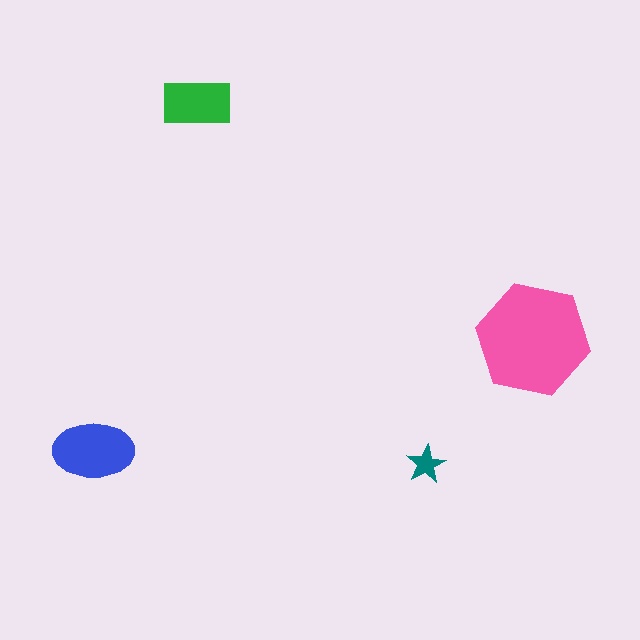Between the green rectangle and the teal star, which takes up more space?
The green rectangle.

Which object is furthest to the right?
The pink hexagon is rightmost.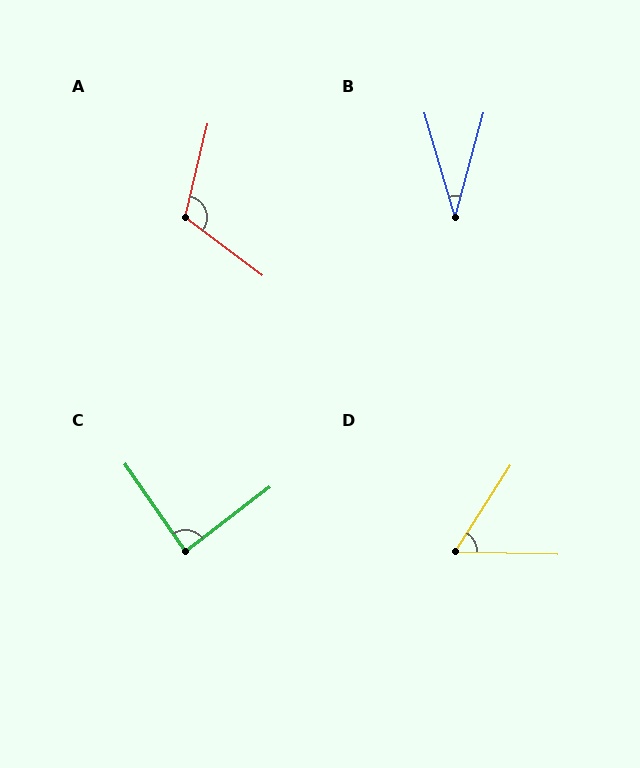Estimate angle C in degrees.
Approximately 87 degrees.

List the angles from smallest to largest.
B (31°), D (59°), C (87°), A (114°).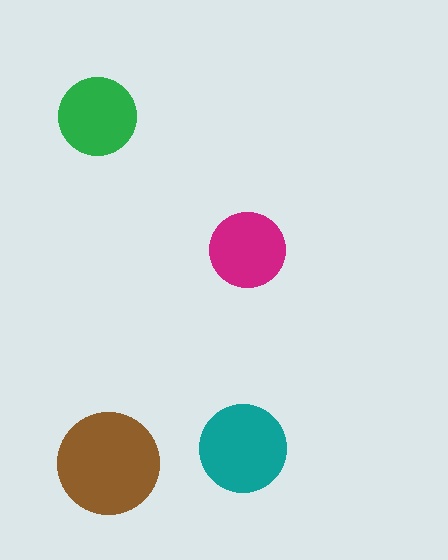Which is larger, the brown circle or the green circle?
The brown one.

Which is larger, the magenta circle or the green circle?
The green one.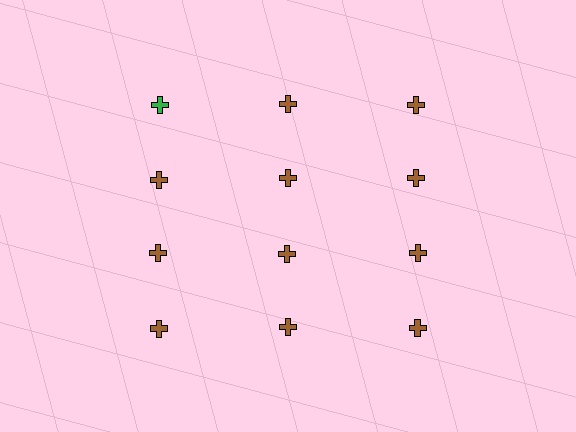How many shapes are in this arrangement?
There are 12 shapes arranged in a grid pattern.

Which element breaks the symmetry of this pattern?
The green cross in the top row, leftmost column breaks the symmetry. All other shapes are brown crosses.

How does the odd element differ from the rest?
It has a different color: green instead of brown.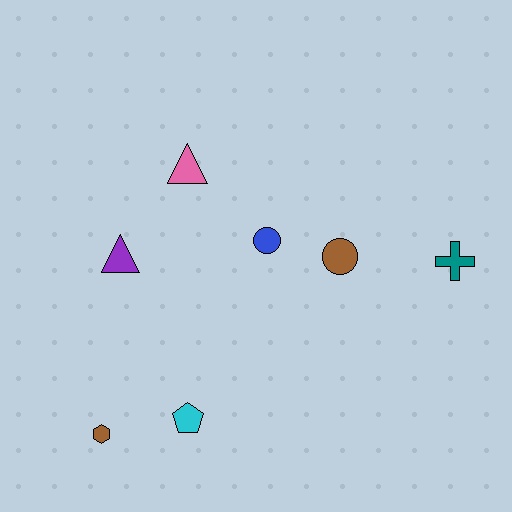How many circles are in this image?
There are 2 circles.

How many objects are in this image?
There are 7 objects.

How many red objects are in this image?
There are no red objects.